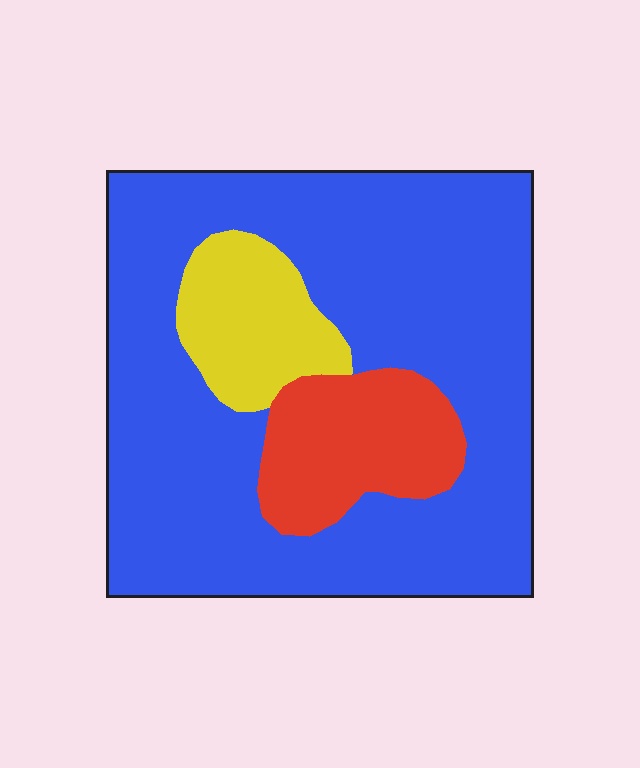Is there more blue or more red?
Blue.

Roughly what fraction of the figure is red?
Red takes up about one eighth (1/8) of the figure.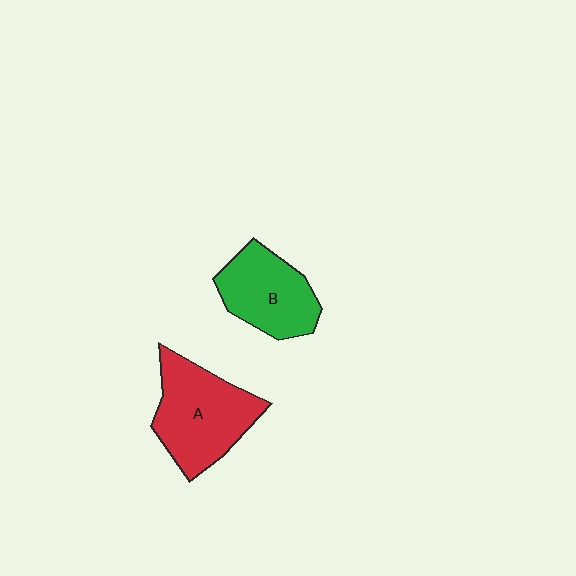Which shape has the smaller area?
Shape B (green).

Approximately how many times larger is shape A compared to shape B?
Approximately 1.3 times.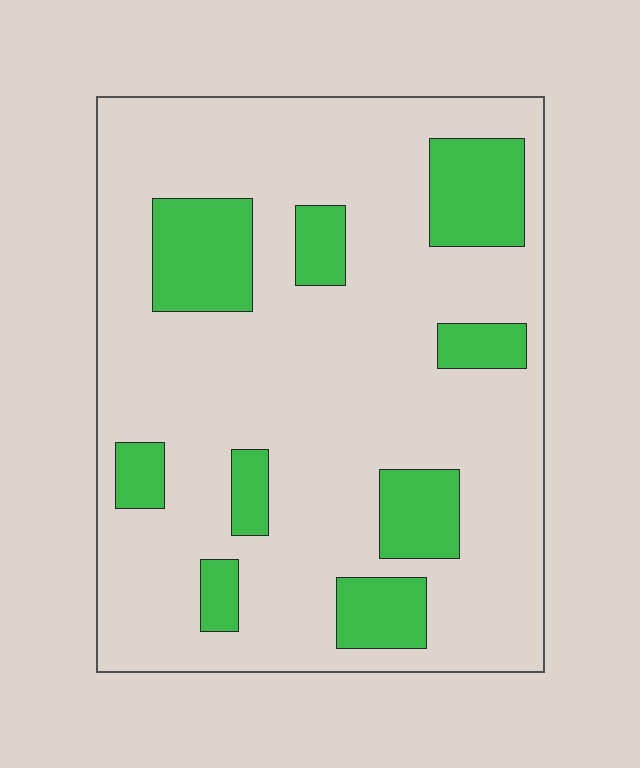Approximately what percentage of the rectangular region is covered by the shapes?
Approximately 20%.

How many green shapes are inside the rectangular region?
9.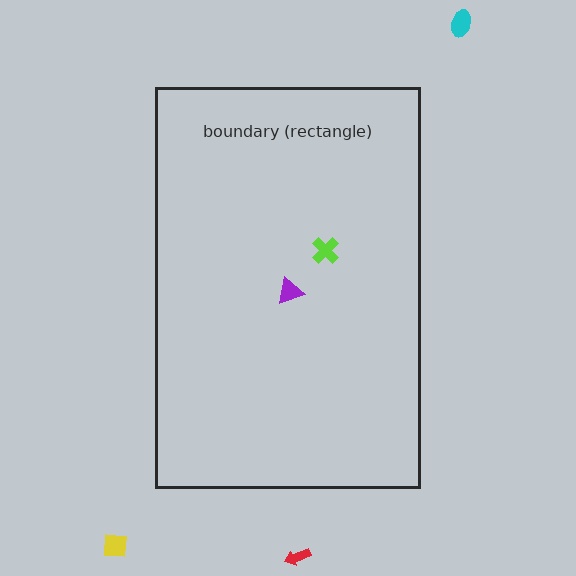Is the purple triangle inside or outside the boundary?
Inside.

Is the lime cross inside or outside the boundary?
Inside.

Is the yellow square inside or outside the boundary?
Outside.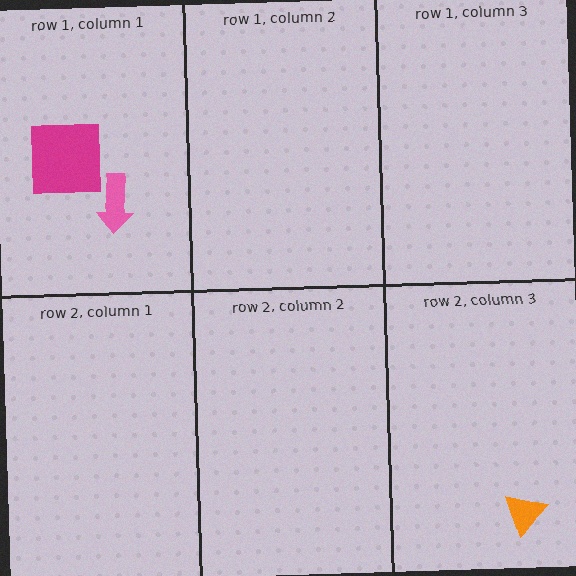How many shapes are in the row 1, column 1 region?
2.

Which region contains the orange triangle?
The row 2, column 3 region.